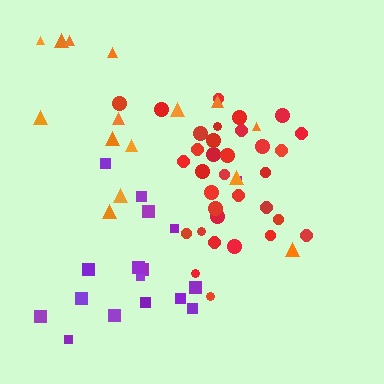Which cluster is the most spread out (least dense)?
Orange.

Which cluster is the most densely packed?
Red.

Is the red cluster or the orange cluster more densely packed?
Red.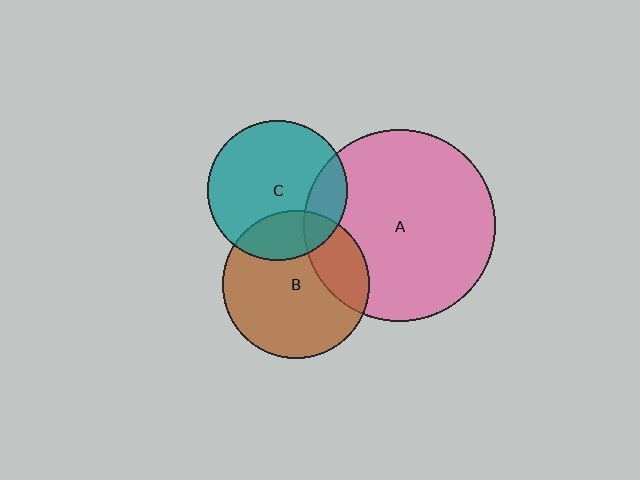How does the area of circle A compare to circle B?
Approximately 1.7 times.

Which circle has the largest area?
Circle A (pink).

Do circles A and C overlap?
Yes.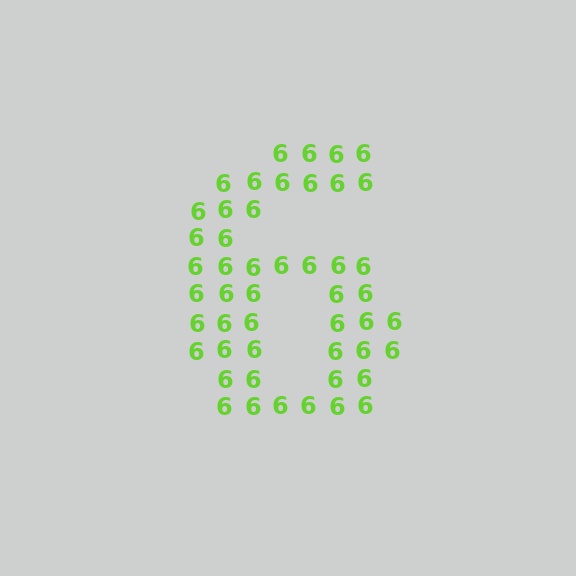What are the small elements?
The small elements are digit 6's.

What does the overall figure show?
The overall figure shows the digit 6.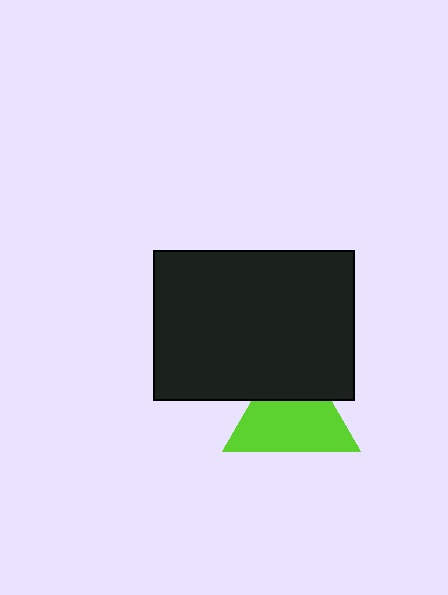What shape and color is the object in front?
The object in front is a black rectangle.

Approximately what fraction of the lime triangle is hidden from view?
Roughly 34% of the lime triangle is hidden behind the black rectangle.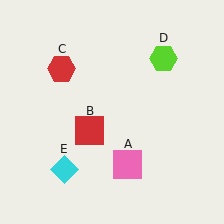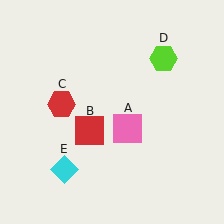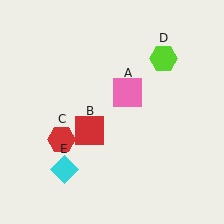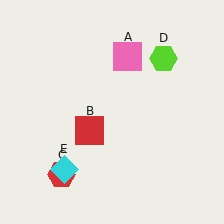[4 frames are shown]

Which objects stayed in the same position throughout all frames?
Red square (object B) and lime hexagon (object D) and cyan diamond (object E) remained stationary.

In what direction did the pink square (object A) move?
The pink square (object A) moved up.